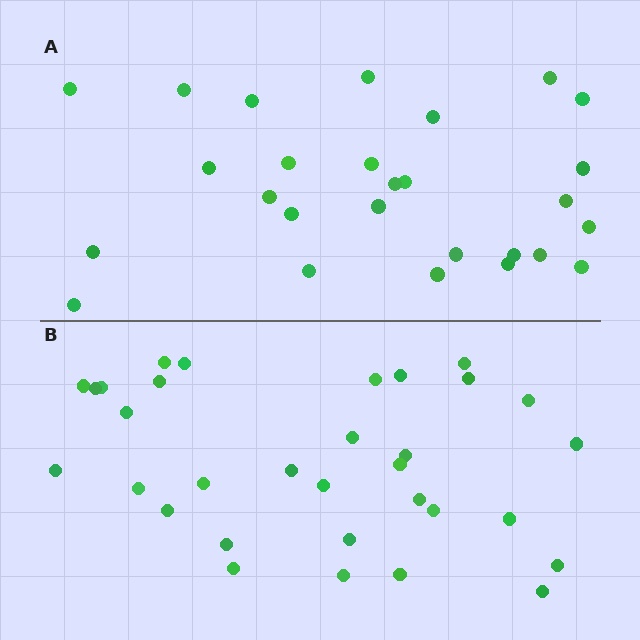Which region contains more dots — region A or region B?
Region B (the bottom region) has more dots.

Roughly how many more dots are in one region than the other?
Region B has about 5 more dots than region A.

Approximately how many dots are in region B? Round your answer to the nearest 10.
About 30 dots. (The exact count is 32, which rounds to 30.)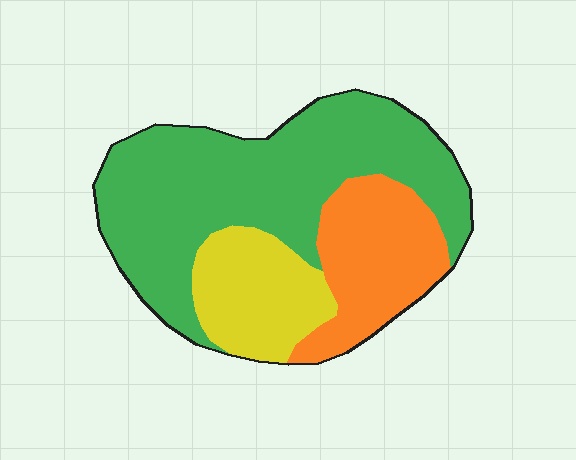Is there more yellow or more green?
Green.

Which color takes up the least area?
Yellow, at roughly 20%.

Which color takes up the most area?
Green, at roughly 60%.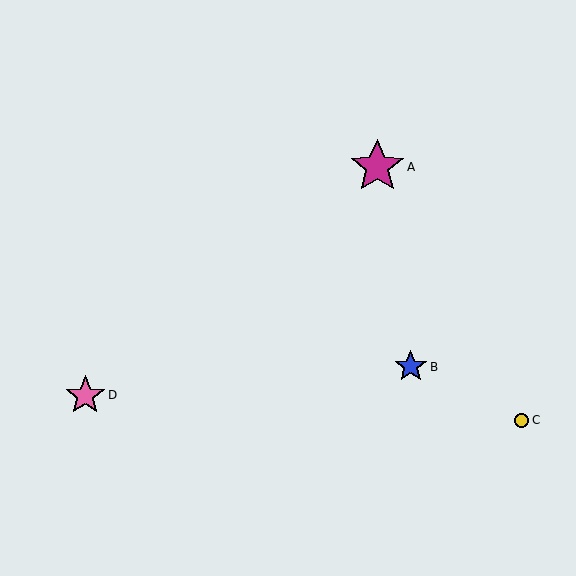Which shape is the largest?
The magenta star (labeled A) is the largest.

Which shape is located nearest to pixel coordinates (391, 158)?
The magenta star (labeled A) at (377, 167) is nearest to that location.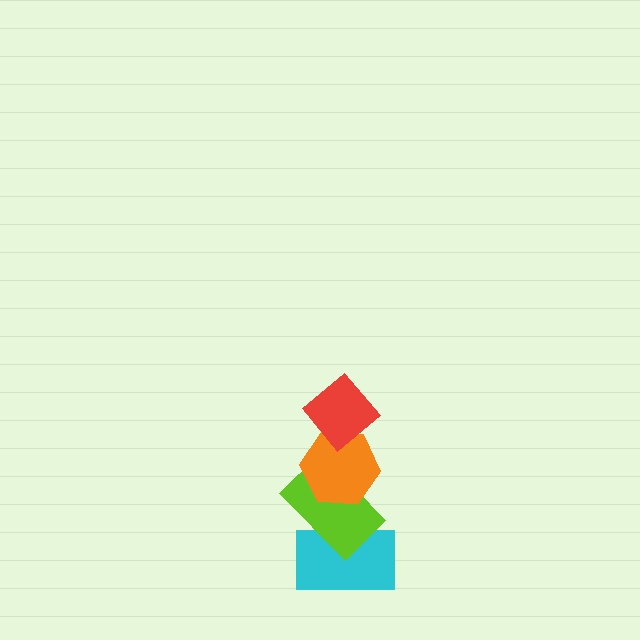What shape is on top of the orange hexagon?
The red diamond is on top of the orange hexagon.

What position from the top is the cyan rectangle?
The cyan rectangle is 4th from the top.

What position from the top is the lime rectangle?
The lime rectangle is 3rd from the top.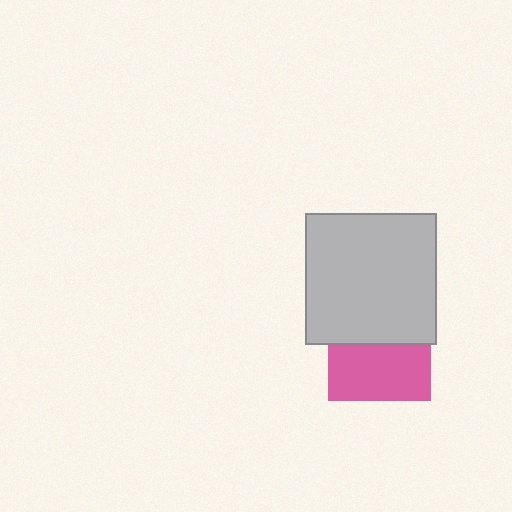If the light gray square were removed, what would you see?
You would see the complete pink square.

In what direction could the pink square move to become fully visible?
The pink square could move down. That would shift it out from behind the light gray square entirely.